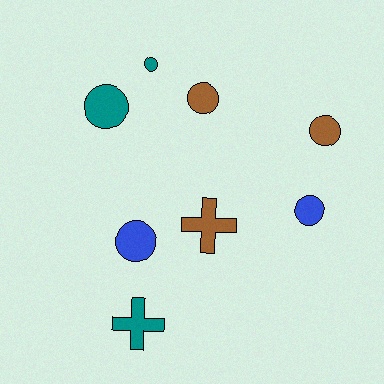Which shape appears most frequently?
Circle, with 6 objects.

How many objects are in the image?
There are 8 objects.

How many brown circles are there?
There are 2 brown circles.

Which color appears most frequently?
Teal, with 3 objects.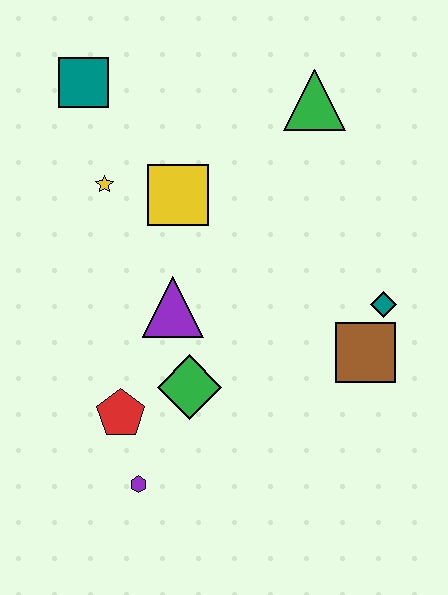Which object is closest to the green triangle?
The yellow square is closest to the green triangle.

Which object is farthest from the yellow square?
The purple hexagon is farthest from the yellow square.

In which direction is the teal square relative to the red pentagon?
The teal square is above the red pentagon.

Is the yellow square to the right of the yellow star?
Yes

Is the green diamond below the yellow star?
Yes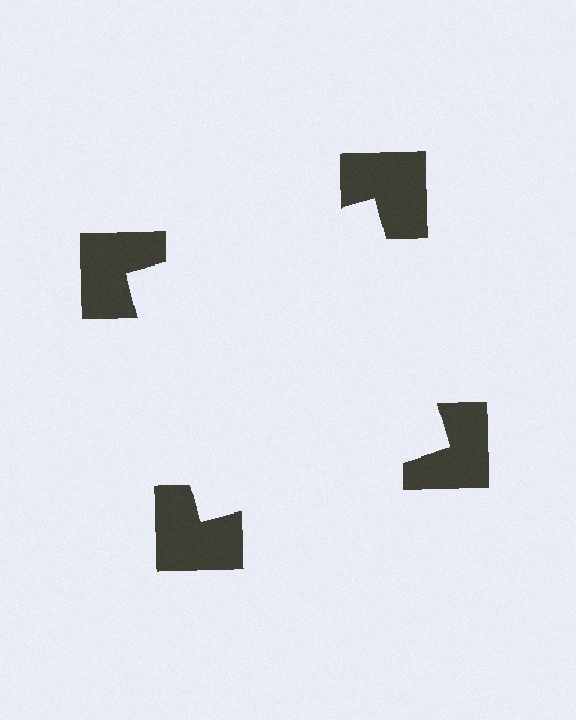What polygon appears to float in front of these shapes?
An illusory square — its edges are inferred from the aligned wedge cuts in the notched squares, not physically drawn.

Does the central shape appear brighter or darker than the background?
It typically appears slightly brighter than the background, even though no actual brightness change is drawn.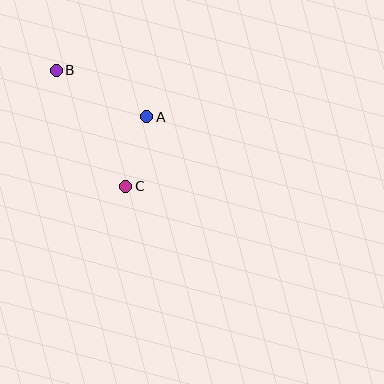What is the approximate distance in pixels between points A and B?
The distance between A and B is approximately 102 pixels.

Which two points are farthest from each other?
Points B and C are farthest from each other.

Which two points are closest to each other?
Points A and C are closest to each other.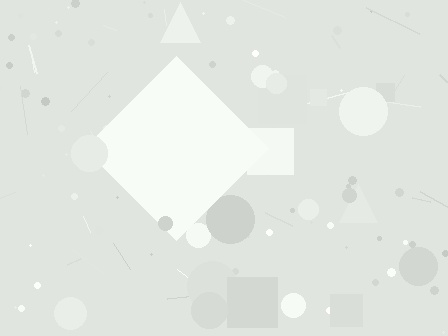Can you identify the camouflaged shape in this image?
The camouflaged shape is a diamond.